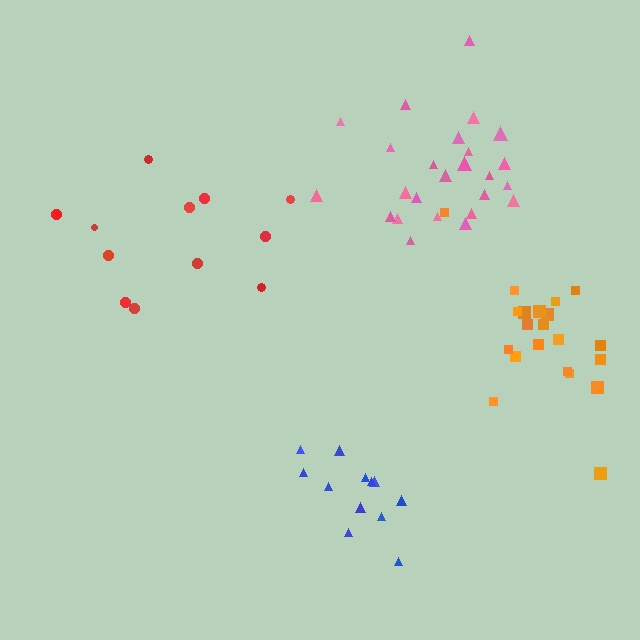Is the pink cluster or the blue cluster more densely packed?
Blue.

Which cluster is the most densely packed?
Blue.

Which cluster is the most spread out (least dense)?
Red.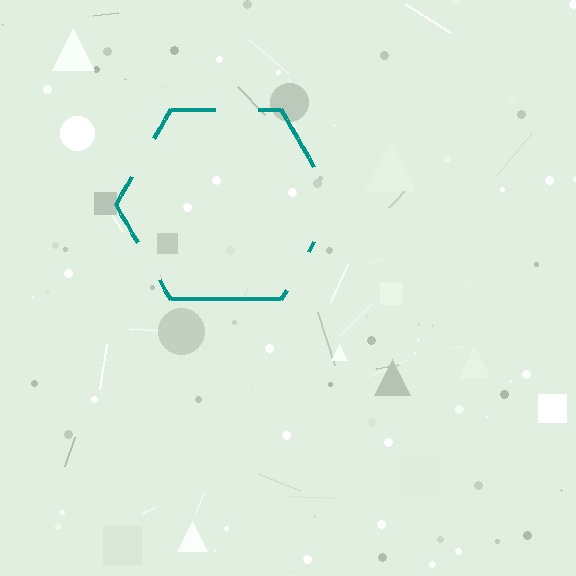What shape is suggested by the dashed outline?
The dashed outline suggests a hexagon.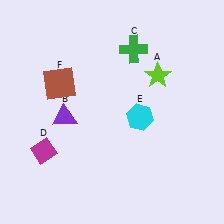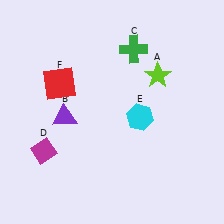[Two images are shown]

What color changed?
The square (F) changed from brown in Image 1 to red in Image 2.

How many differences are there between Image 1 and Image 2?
There is 1 difference between the two images.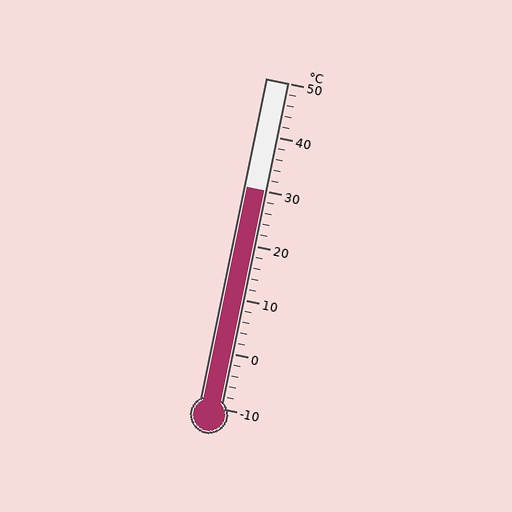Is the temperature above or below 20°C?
The temperature is above 20°C.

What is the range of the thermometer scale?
The thermometer scale ranges from -10°C to 50°C.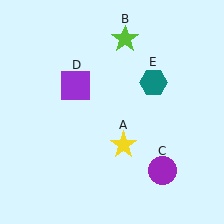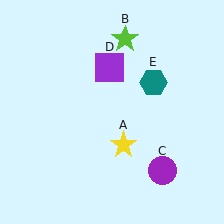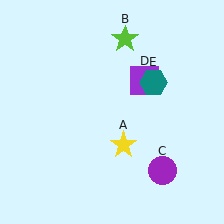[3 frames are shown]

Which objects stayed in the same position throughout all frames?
Yellow star (object A) and lime star (object B) and purple circle (object C) and teal hexagon (object E) remained stationary.